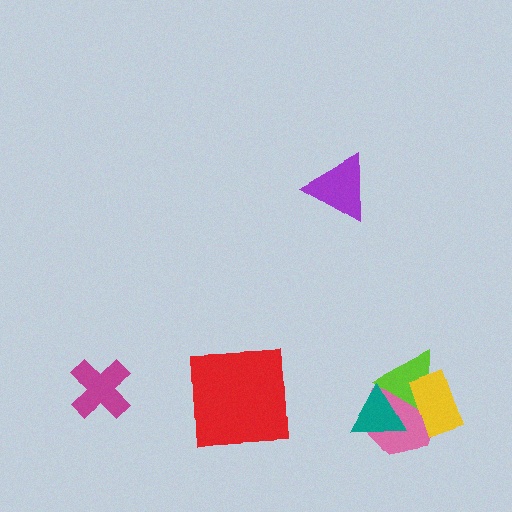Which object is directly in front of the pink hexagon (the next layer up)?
The lime triangle is directly in front of the pink hexagon.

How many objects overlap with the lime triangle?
3 objects overlap with the lime triangle.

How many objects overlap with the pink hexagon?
3 objects overlap with the pink hexagon.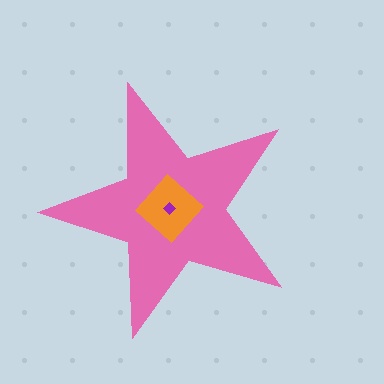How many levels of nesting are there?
3.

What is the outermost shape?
The pink star.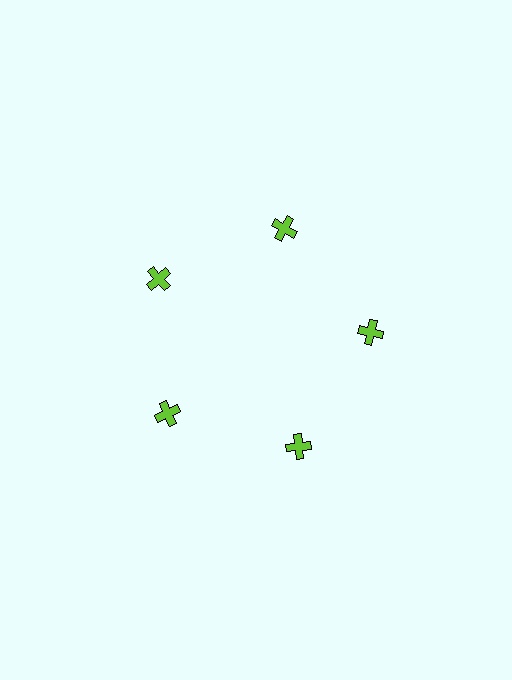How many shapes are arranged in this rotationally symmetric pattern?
There are 5 shapes, arranged in 5 groups of 1.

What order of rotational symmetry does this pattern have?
This pattern has 5-fold rotational symmetry.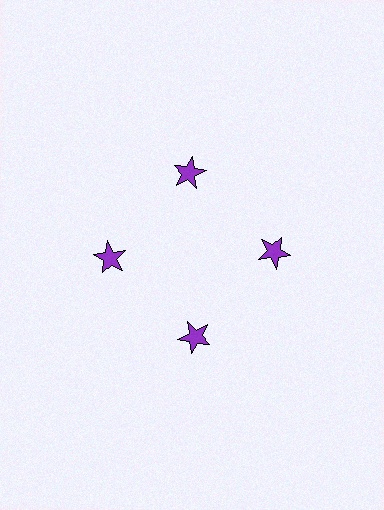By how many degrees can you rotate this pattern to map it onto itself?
The pattern maps onto itself every 90 degrees of rotation.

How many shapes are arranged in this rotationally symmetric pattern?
There are 4 shapes, arranged in 4 groups of 1.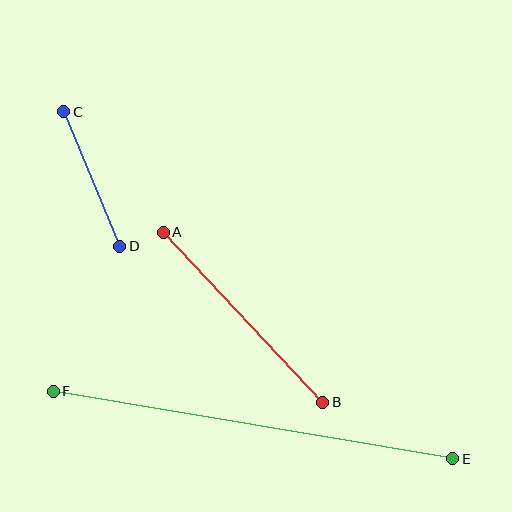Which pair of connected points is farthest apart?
Points E and F are farthest apart.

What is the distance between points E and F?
The distance is approximately 405 pixels.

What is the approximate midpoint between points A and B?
The midpoint is at approximately (243, 317) pixels.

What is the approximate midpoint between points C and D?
The midpoint is at approximately (92, 179) pixels.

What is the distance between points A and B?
The distance is approximately 233 pixels.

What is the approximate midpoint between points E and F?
The midpoint is at approximately (253, 425) pixels.